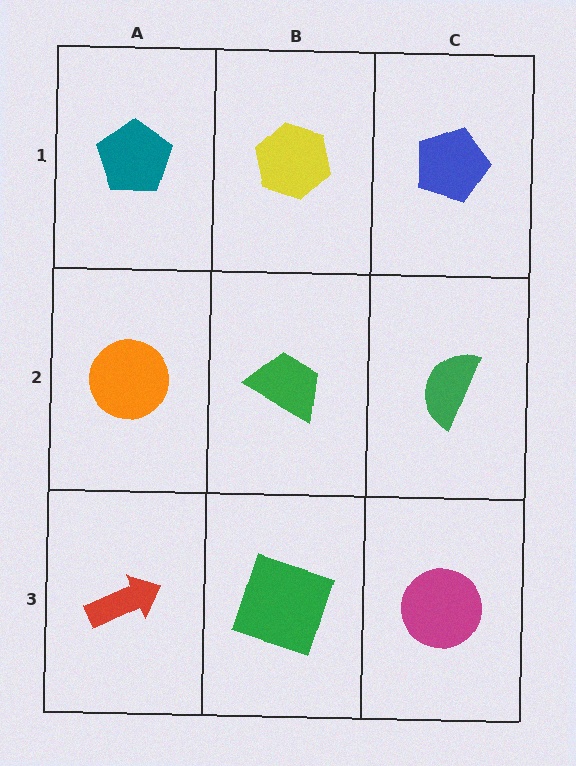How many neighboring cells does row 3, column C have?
2.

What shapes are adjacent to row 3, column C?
A green semicircle (row 2, column C), a green square (row 3, column B).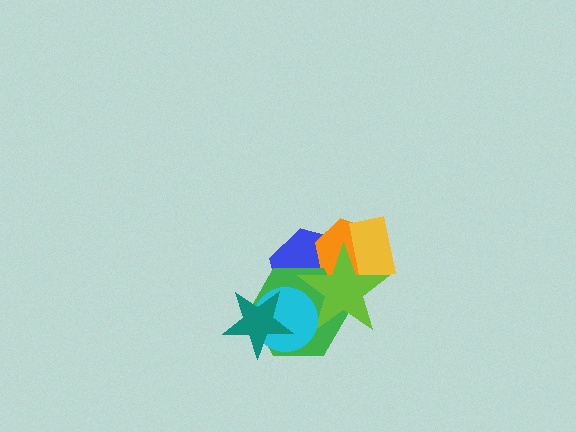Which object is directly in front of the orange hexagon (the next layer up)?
The yellow rectangle is directly in front of the orange hexagon.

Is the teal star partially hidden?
No, no other shape covers it.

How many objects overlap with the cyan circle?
4 objects overlap with the cyan circle.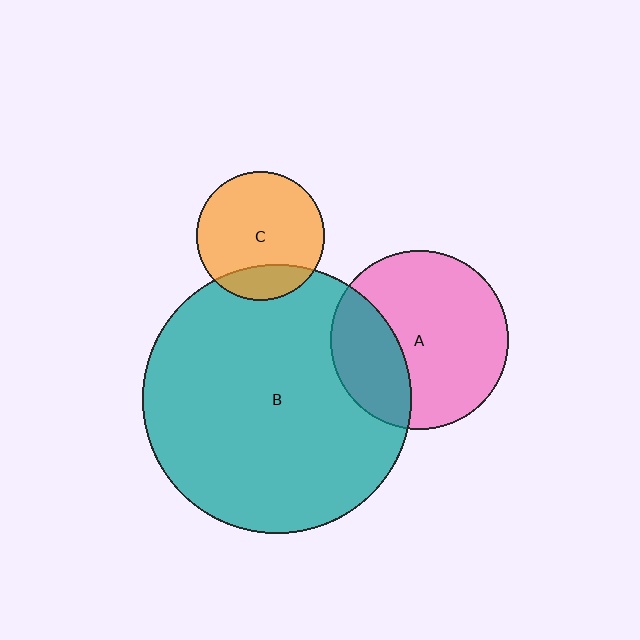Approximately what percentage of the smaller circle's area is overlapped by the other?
Approximately 30%.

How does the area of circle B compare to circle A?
Approximately 2.3 times.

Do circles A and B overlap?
Yes.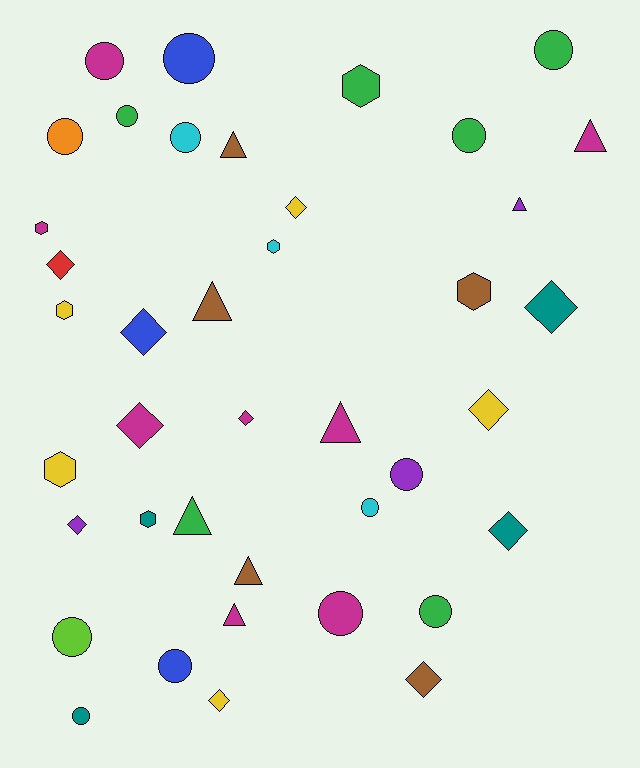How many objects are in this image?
There are 40 objects.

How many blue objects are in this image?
There are 3 blue objects.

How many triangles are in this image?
There are 8 triangles.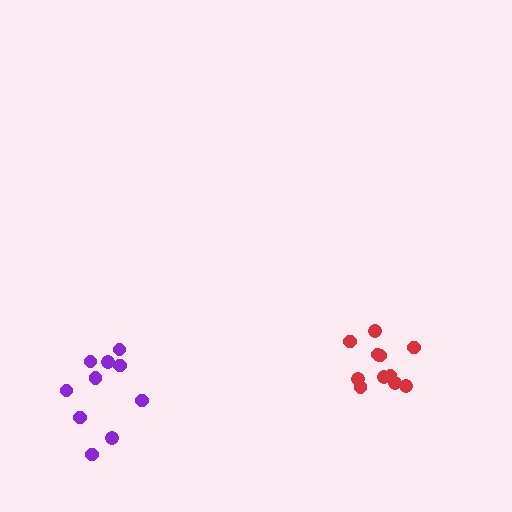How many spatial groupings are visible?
There are 2 spatial groupings.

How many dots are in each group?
Group 1: 10 dots, Group 2: 12 dots (22 total).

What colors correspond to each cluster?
The clusters are colored: purple, red.